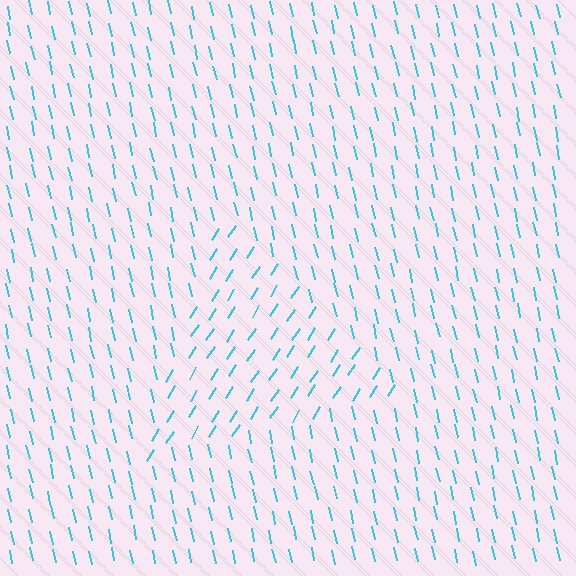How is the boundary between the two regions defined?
The boundary is defined purely by a change in line orientation (approximately 45 degrees difference). All lines are the same color and thickness.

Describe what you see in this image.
The image is filled with small cyan line segments. A triangle region in the image has lines oriented differently from the surrounding lines, creating a visible texture boundary.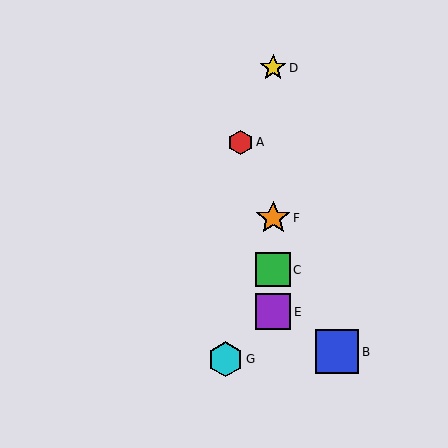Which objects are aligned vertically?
Objects C, D, E, F are aligned vertically.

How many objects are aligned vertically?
4 objects (C, D, E, F) are aligned vertically.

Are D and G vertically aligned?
No, D is at x≈273 and G is at x≈226.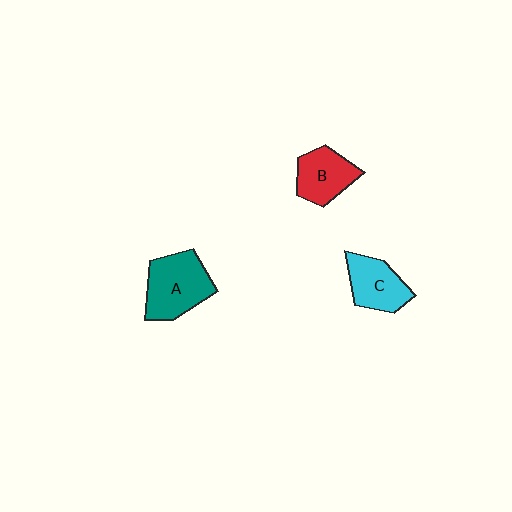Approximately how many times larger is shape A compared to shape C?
Approximately 1.3 times.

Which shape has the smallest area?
Shape B (red).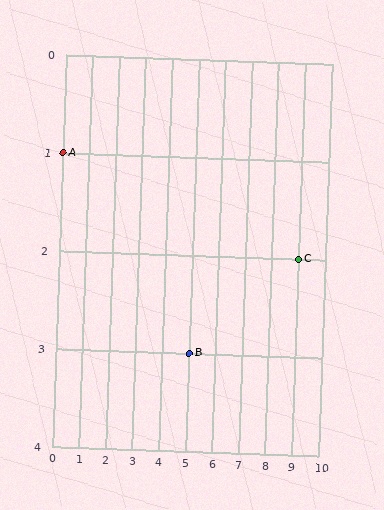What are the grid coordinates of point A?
Point A is at grid coordinates (0, 1).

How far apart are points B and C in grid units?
Points B and C are 4 columns and 1 row apart (about 4.1 grid units diagonally).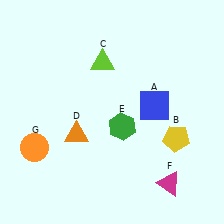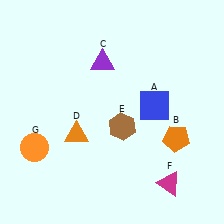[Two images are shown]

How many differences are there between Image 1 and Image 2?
There are 3 differences between the two images.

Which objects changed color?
B changed from yellow to orange. C changed from lime to purple. E changed from green to brown.